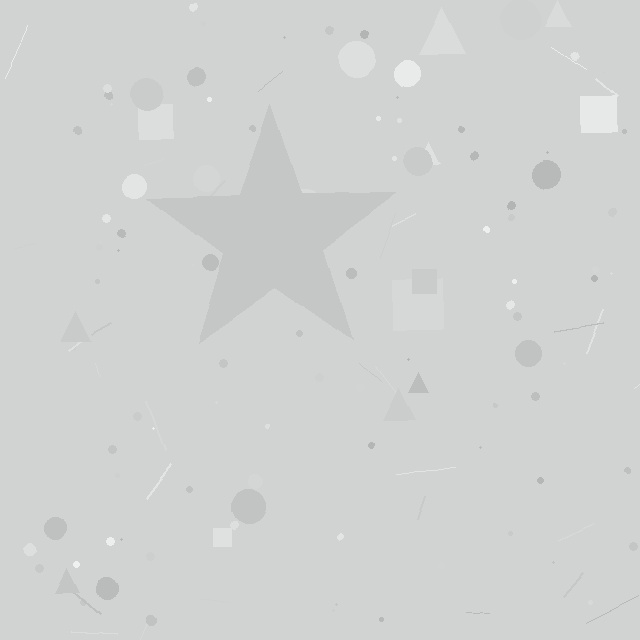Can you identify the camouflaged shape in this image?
The camouflaged shape is a star.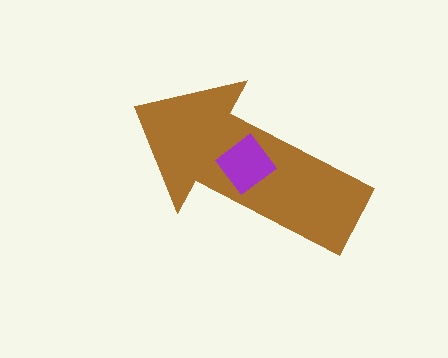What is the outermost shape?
The brown arrow.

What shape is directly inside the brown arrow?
The purple diamond.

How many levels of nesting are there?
2.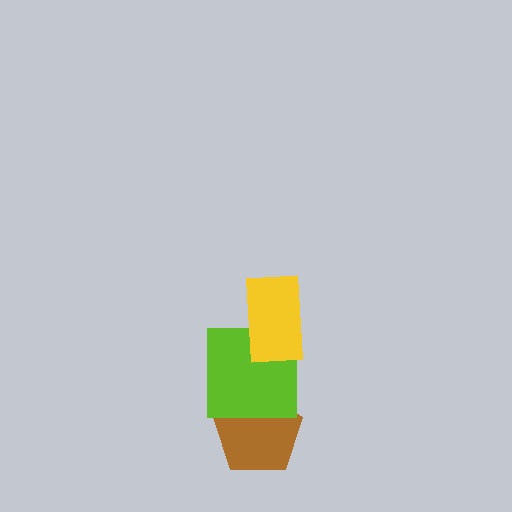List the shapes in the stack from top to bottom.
From top to bottom: the yellow rectangle, the lime square, the brown pentagon.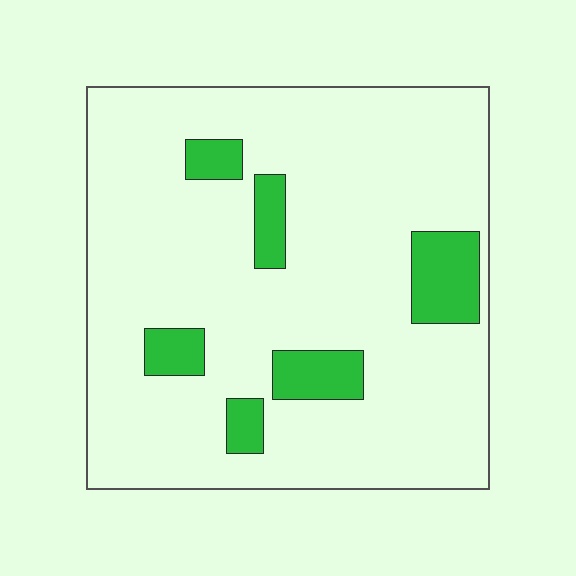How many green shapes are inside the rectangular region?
6.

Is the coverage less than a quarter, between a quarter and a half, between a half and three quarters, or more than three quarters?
Less than a quarter.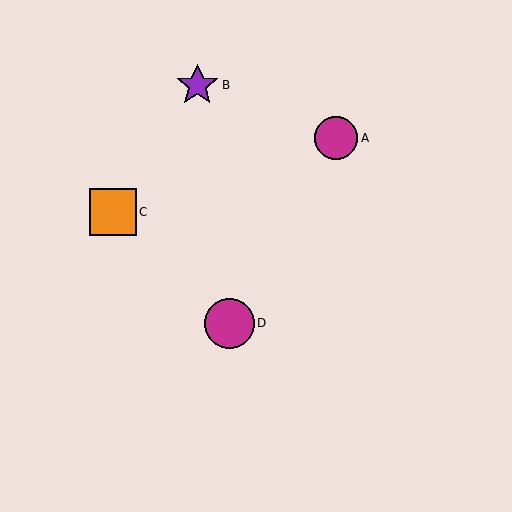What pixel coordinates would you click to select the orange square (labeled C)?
Click at (113, 212) to select the orange square C.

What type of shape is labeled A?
Shape A is a magenta circle.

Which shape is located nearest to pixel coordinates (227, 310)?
The magenta circle (labeled D) at (229, 323) is nearest to that location.